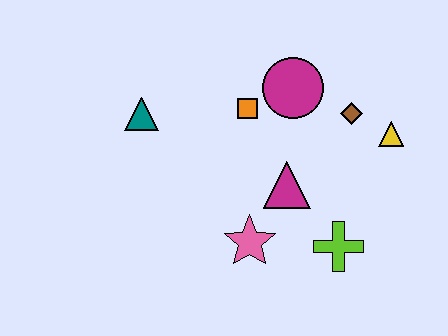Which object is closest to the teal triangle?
The orange square is closest to the teal triangle.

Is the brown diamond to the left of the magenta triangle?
No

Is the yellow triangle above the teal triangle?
No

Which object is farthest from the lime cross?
The teal triangle is farthest from the lime cross.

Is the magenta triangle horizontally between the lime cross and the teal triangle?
Yes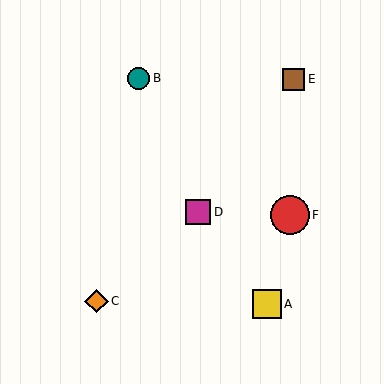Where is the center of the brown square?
The center of the brown square is at (294, 79).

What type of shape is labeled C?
Shape C is an orange diamond.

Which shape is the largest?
The red circle (labeled F) is the largest.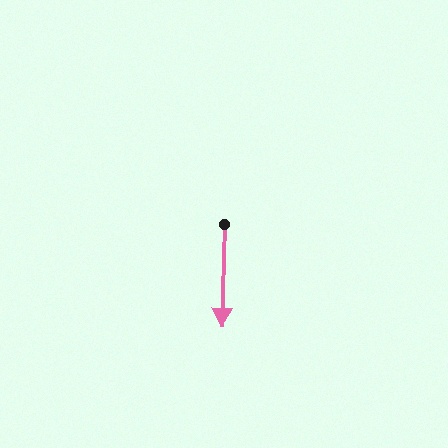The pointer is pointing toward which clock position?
Roughly 6 o'clock.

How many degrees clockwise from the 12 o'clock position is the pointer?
Approximately 182 degrees.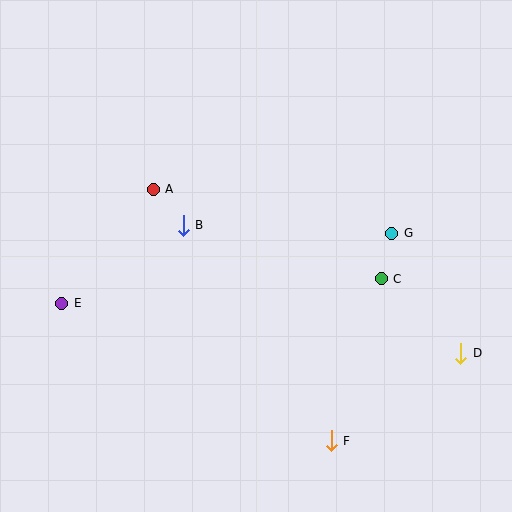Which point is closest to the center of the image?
Point B at (183, 225) is closest to the center.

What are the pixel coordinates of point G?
Point G is at (392, 233).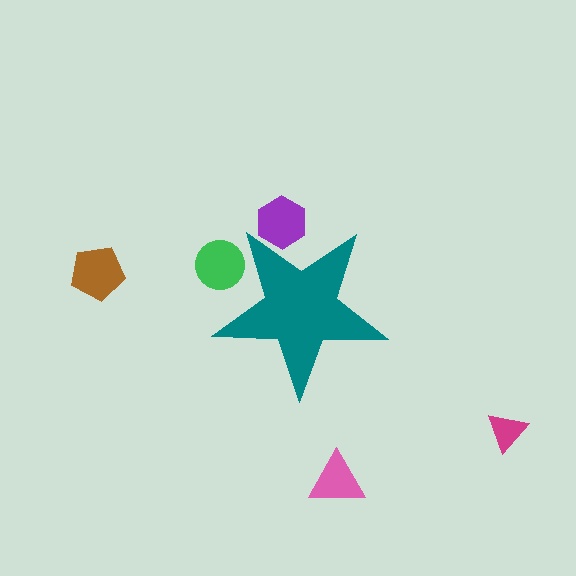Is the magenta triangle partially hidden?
No, the magenta triangle is fully visible.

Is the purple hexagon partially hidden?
Yes, the purple hexagon is partially hidden behind the teal star.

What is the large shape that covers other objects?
A teal star.